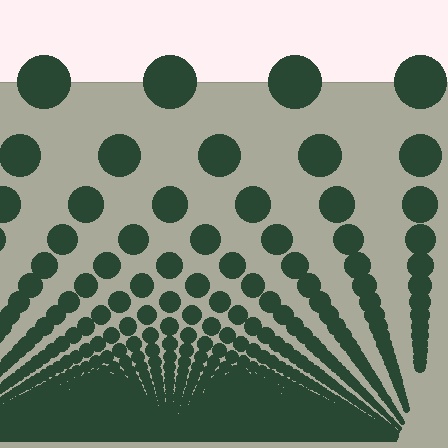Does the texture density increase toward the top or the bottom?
Density increases toward the bottom.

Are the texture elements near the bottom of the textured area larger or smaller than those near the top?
Smaller. The gradient is inverted — elements near the bottom are smaller and denser.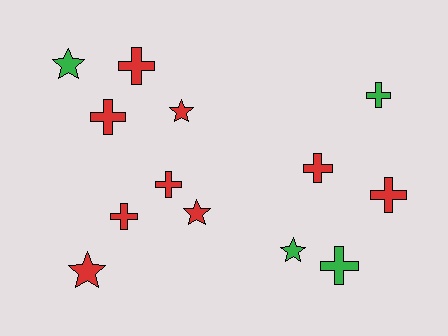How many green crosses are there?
There are 2 green crosses.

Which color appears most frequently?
Red, with 9 objects.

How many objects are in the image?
There are 13 objects.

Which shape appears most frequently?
Cross, with 8 objects.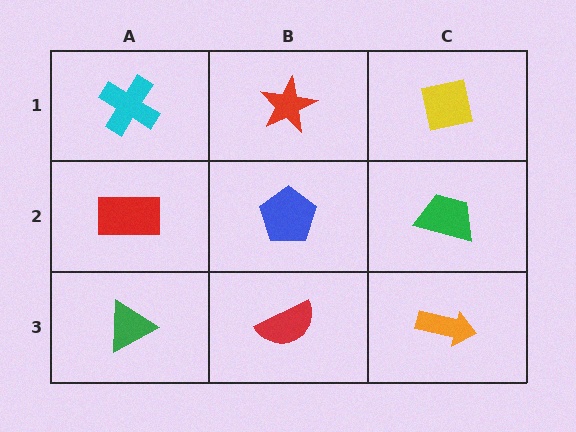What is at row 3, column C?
An orange arrow.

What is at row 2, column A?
A red rectangle.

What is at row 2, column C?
A green trapezoid.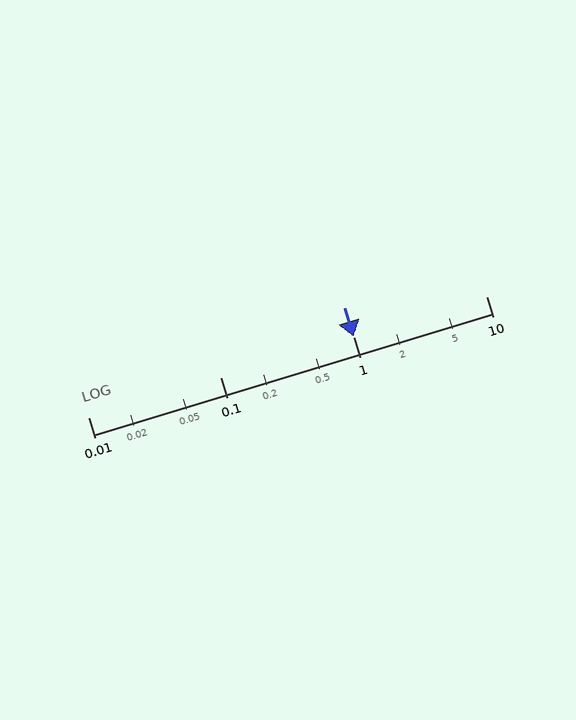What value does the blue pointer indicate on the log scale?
The pointer indicates approximately 1.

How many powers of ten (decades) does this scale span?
The scale spans 3 decades, from 0.01 to 10.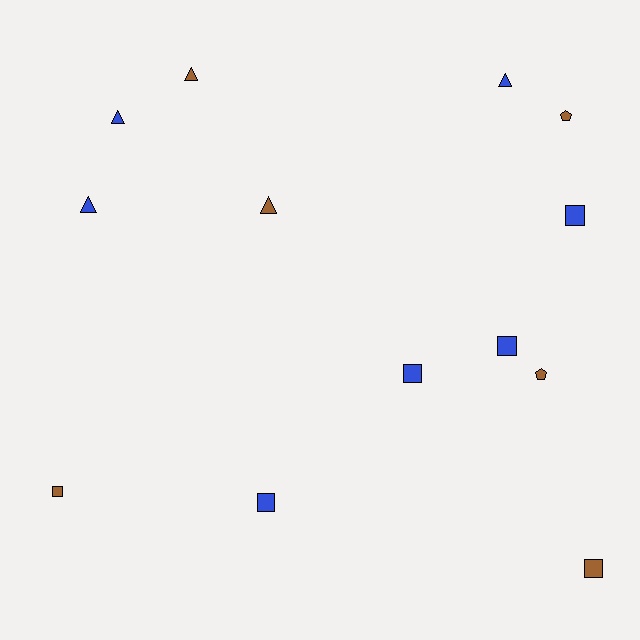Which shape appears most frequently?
Square, with 6 objects.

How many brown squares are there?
There are 2 brown squares.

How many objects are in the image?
There are 13 objects.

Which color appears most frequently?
Blue, with 7 objects.